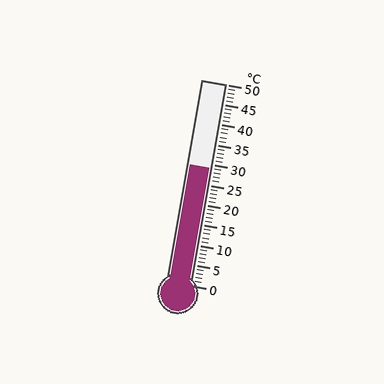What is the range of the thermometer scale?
The thermometer scale ranges from 0°C to 50°C.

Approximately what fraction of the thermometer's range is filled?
The thermometer is filled to approximately 60% of its range.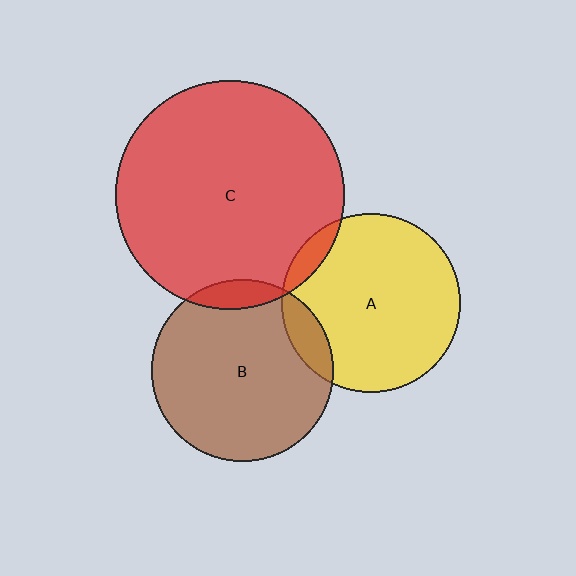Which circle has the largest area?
Circle C (red).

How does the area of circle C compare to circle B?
Approximately 1.6 times.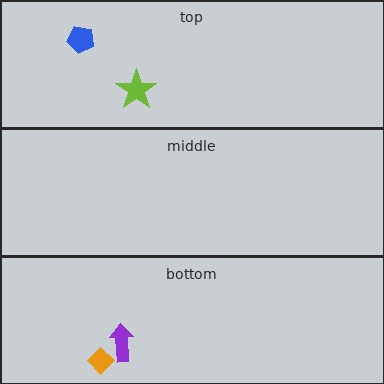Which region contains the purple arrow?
The bottom region.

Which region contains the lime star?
The top region.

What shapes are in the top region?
The lime star, the blue pentagon.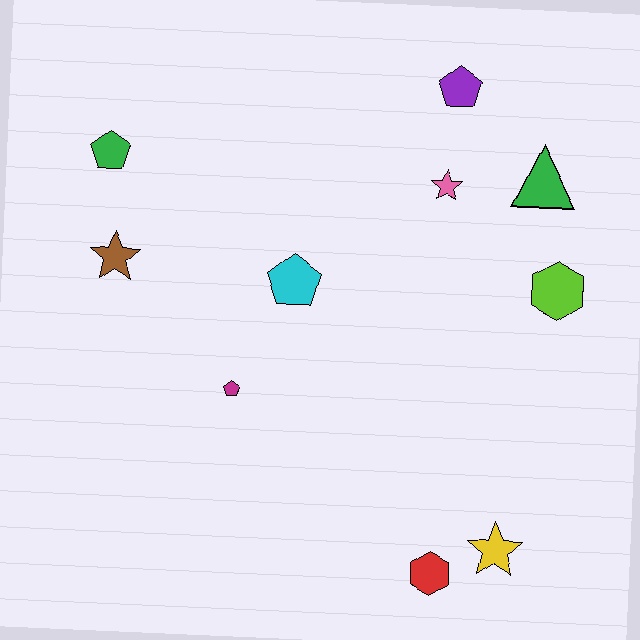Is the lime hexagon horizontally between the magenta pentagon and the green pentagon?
No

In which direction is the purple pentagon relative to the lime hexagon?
The purple pentagon is above the lime hexagon.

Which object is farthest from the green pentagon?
The yellow star is farthest from the green pentagon.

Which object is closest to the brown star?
The green pentagon is closest to the brown star.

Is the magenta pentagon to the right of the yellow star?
No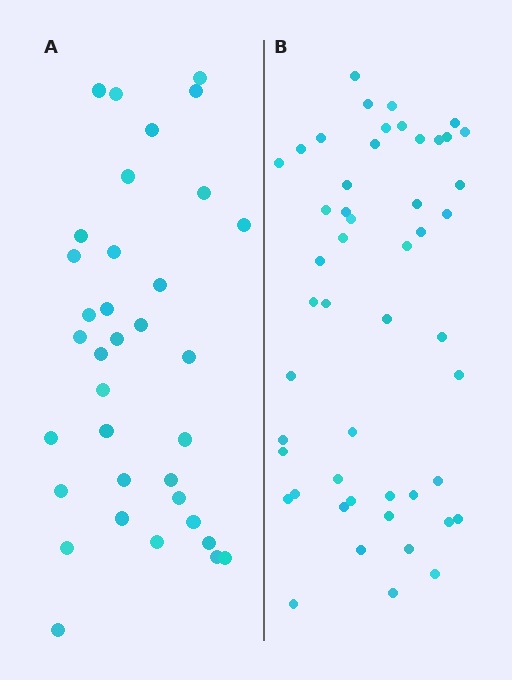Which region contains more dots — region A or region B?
Region B (the right region) has more dots.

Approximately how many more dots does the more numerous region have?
Region B has approximately 15 more dots than region A.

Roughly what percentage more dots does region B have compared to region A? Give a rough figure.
About 45% more.